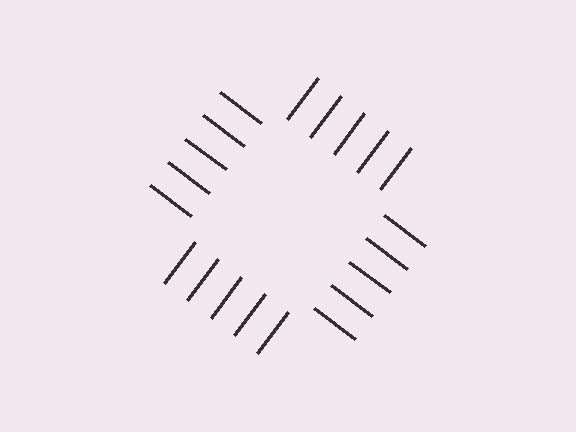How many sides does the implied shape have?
4 sides — the line-ends trace a square.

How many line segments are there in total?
20 — 5 along each of the 4 edges.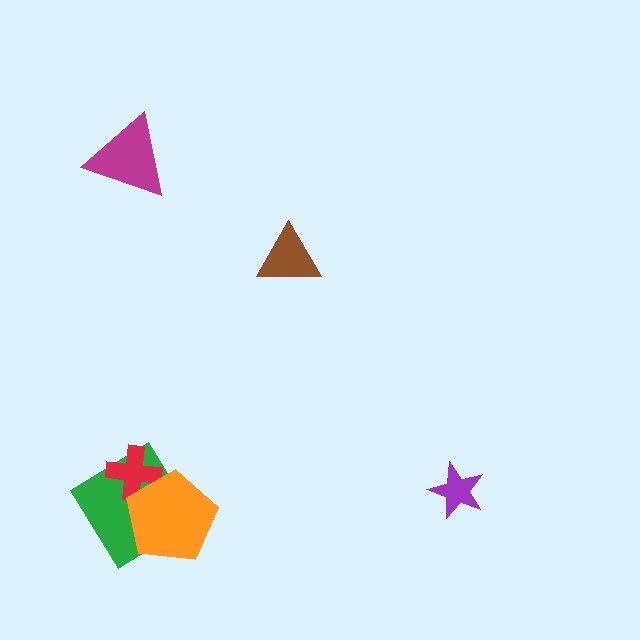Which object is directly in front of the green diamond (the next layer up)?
The red cross is directly in front of the green diamond.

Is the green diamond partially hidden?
Yes, it is partially covered by another shape.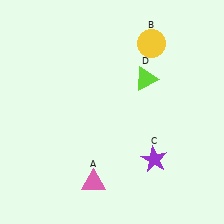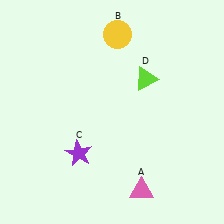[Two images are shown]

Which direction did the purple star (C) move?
The purple star (C) moved left.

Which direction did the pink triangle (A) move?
The pink triangle (A) moved right.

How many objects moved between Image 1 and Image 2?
3 objects moved between the two images.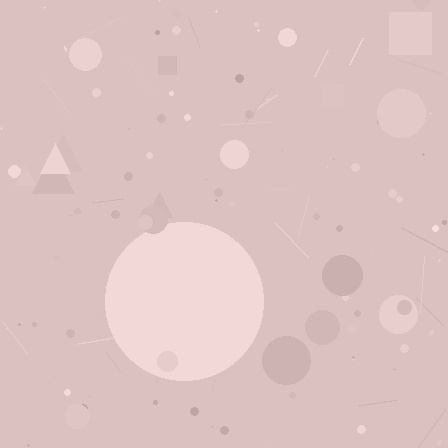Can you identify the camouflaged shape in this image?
The camouflaged shape is a circle.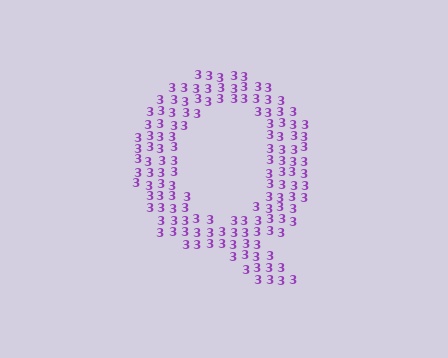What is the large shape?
The large shape is the letter Q.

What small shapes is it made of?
It is made of small digit 3's.